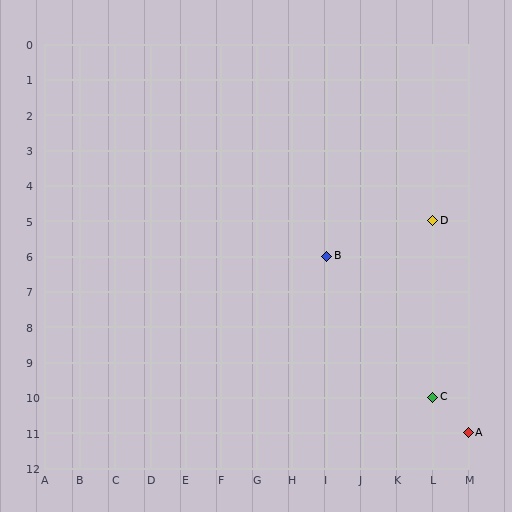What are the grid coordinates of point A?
Point A is at grid coordinates (M, 11).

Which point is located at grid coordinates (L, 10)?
Point C is at (L, 10).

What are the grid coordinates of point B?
Point B is at grid coordinates (I, 6).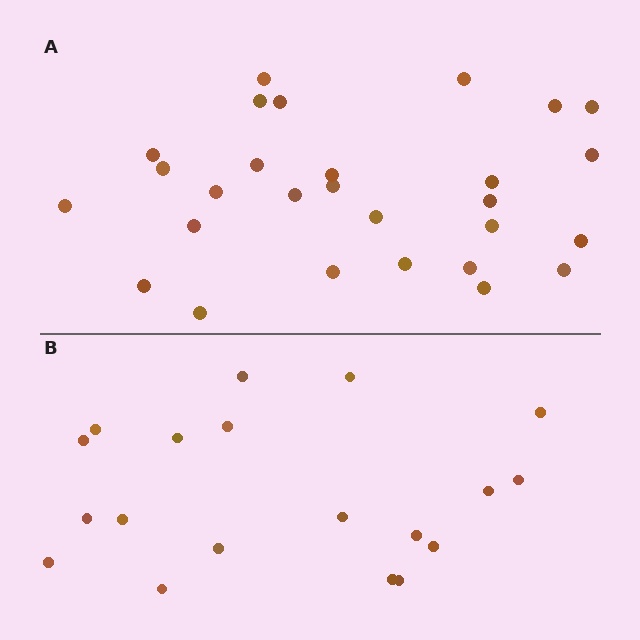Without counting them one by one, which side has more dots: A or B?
Region A (the top region) has more dots.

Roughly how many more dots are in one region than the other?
Region A has roughly 8 or so more dots than region B.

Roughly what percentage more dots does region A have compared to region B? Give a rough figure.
About 45% more.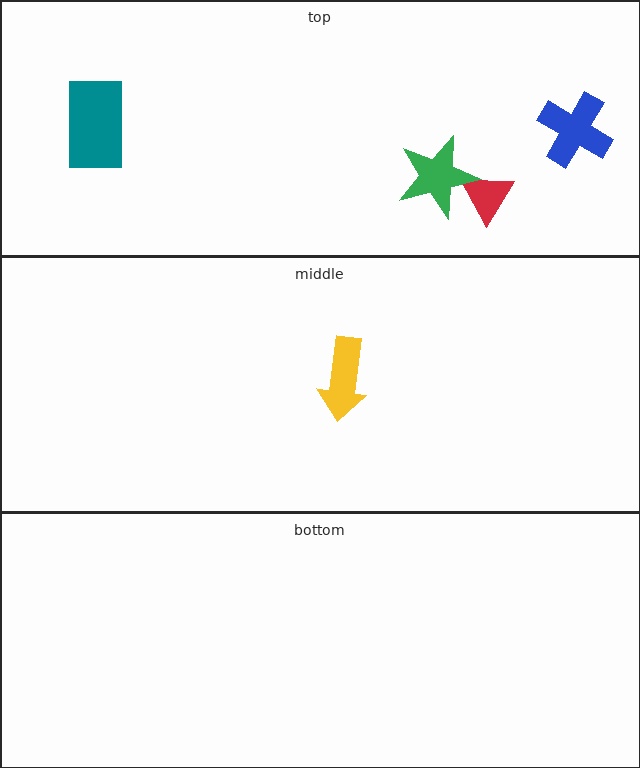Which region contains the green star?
The top region.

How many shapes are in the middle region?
1.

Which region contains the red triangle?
The top region.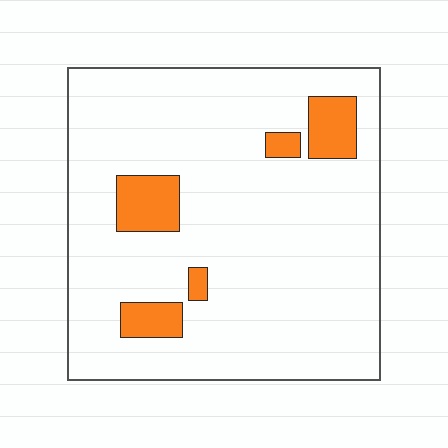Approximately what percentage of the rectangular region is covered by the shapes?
Approximately 10%.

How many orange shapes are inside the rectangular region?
5.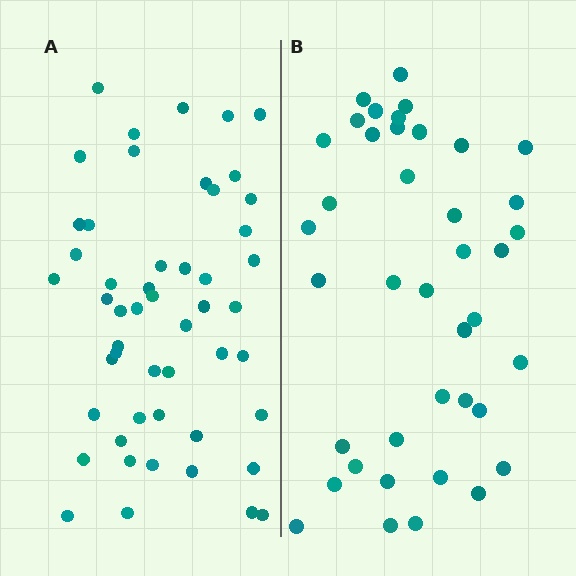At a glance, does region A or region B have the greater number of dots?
Region A (the left region) has more dots.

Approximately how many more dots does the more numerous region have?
Region A has roughly 12 or so more dots than region B.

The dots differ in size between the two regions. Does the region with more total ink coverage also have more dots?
No. Region B has more total ink coverage because its dots are larger, but region A actually contains more individual dots. Total area can be misleading — the number of items is what matters here.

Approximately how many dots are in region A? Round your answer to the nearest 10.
About 50 dots. (The exact count is 51, which rounds to 50.)